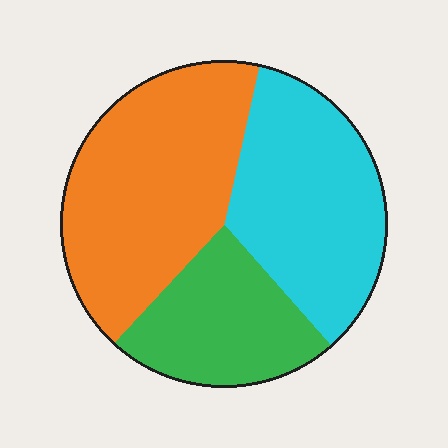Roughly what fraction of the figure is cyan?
Cyan covers about 35% of the figure.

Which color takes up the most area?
Orange, at roughly 40%.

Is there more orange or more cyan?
Orange.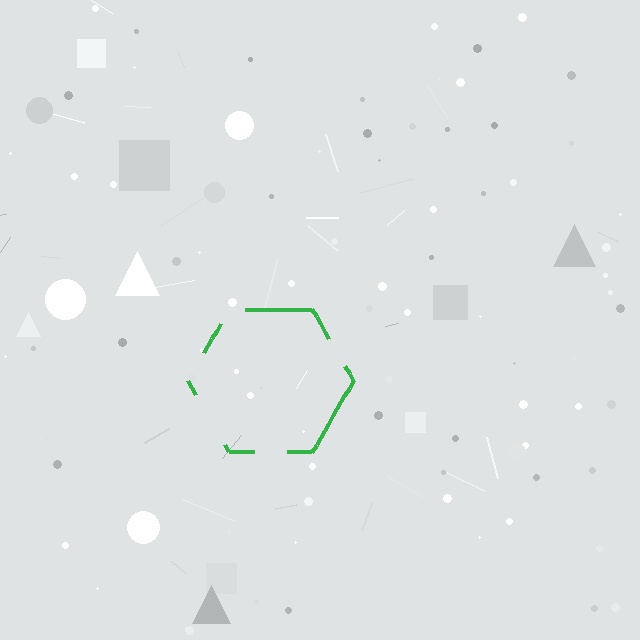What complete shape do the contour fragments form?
The contour fragments form a hexagon.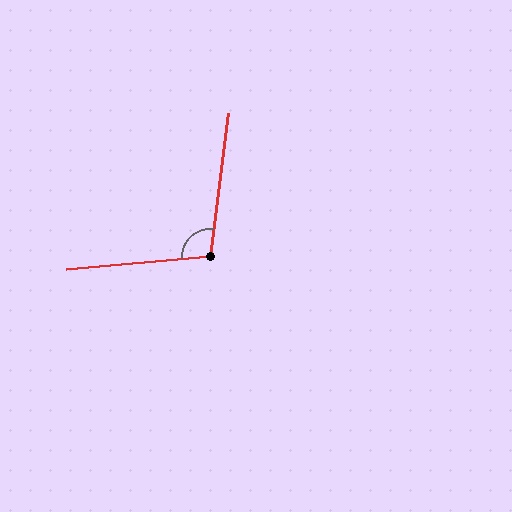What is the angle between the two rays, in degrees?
Approximately 102 degrees.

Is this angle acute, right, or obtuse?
It is obtuse.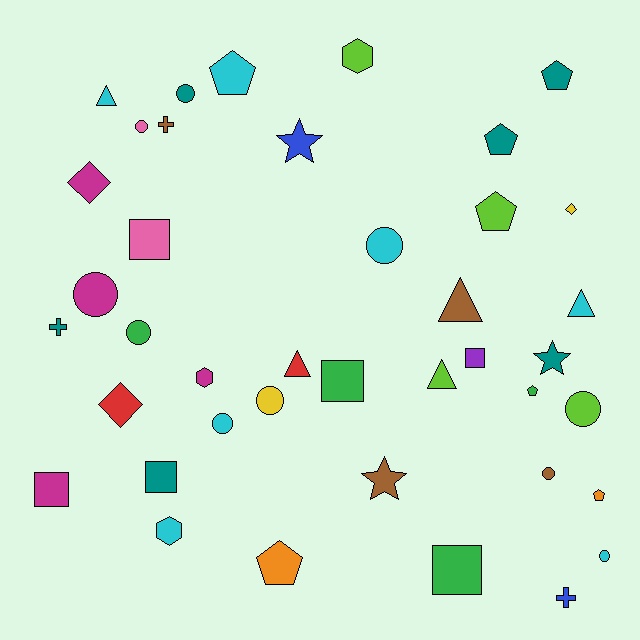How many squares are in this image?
There are 6 squares.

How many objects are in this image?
There are 40 objects.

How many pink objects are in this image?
There are 2 pink objects.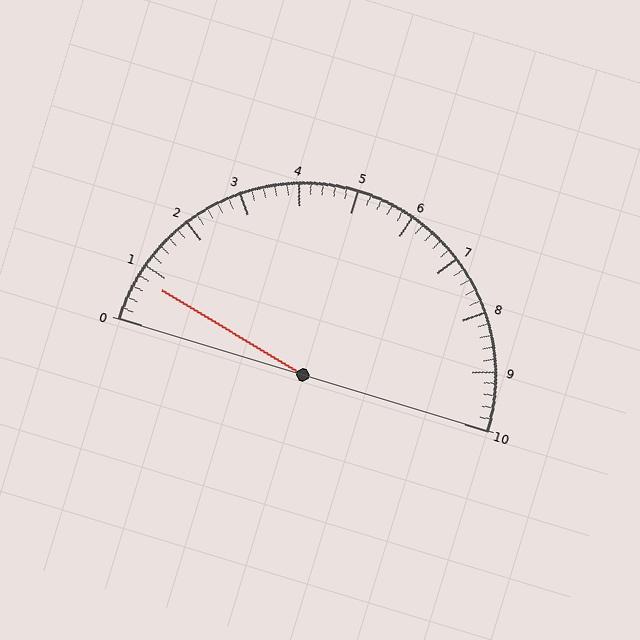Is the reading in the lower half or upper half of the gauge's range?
The reading is in the lower half of the range (0 to 10).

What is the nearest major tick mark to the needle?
The nearest major tick mark is 1.